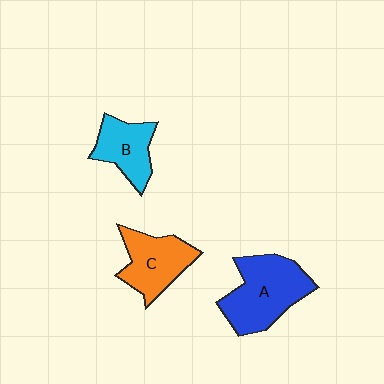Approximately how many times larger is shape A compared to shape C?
Approximately 1.4 times.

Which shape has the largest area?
Shape A (blue).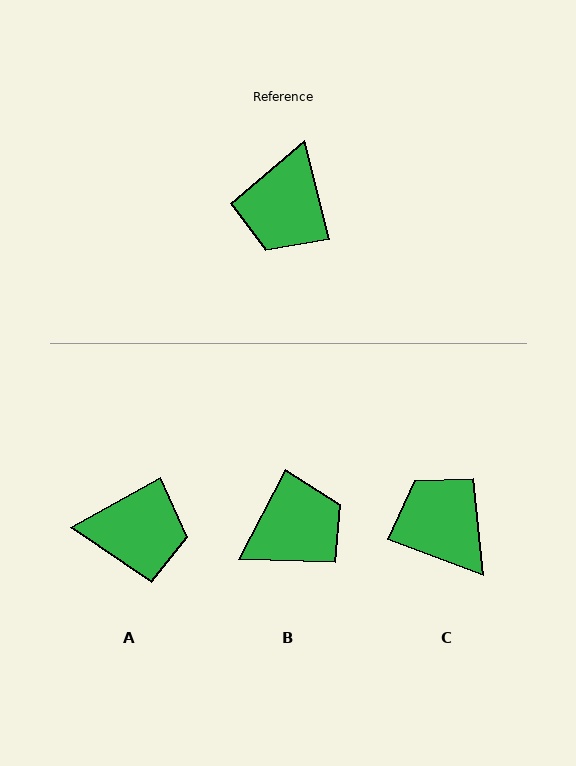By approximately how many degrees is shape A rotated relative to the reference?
Approximately 105 degrees counter-clockwise.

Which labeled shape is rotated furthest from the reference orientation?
B, about 138 degrees away.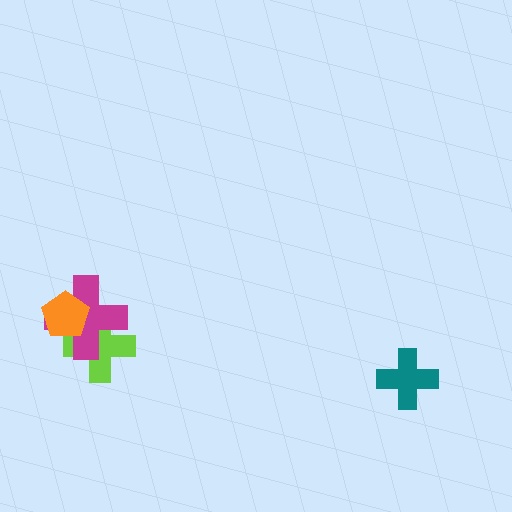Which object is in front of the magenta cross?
The orange pentagon is in front of the magenta cross.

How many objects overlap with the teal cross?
0 objects overlap with the teal cross.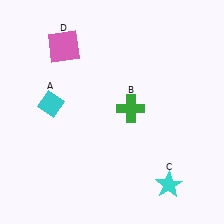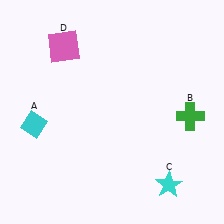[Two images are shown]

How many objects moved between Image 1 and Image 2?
2 objects moved between the two images.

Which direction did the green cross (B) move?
The green cross (B) moved right.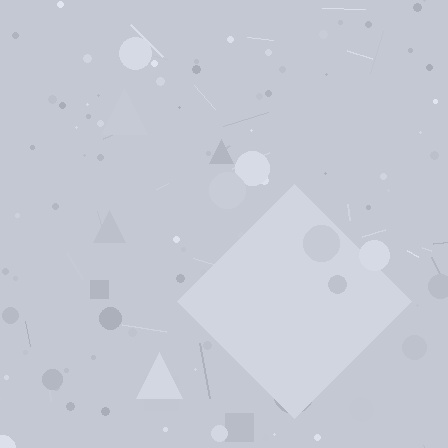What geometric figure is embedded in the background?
A diamond is embedded in the background.